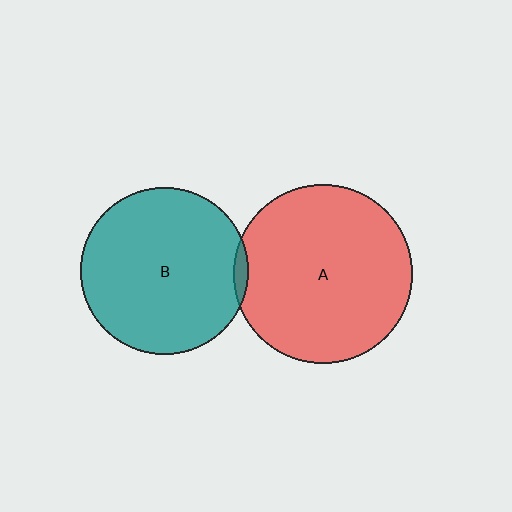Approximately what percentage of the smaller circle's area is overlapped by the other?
Approximately 5%.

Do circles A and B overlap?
Yes.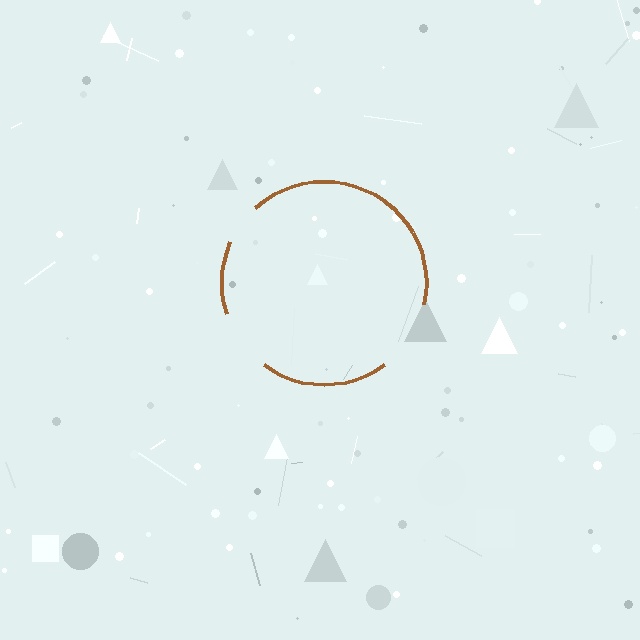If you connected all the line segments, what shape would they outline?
They would outline a circle.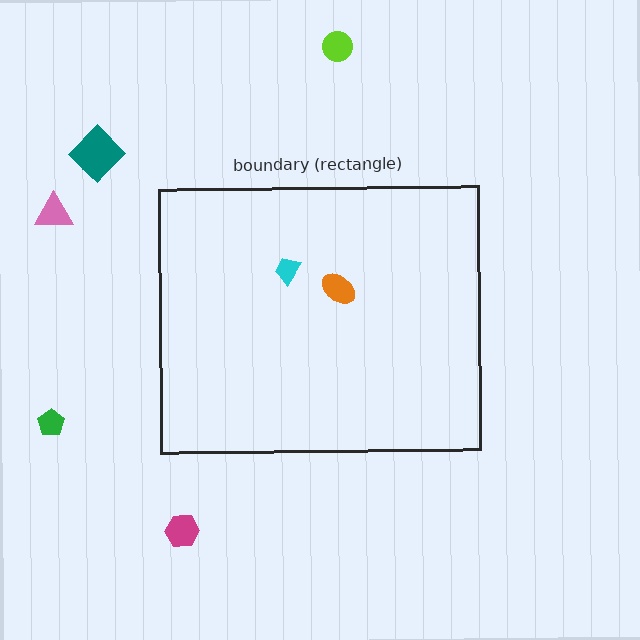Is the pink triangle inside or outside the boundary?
Outside.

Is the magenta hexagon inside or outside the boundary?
Outside.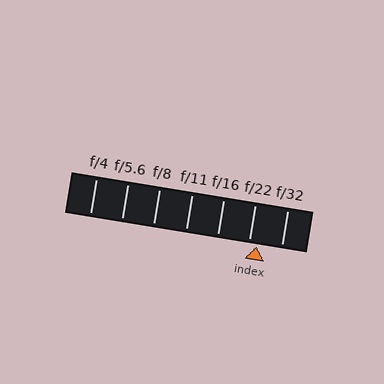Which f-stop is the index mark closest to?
The index mark is closest to f/22.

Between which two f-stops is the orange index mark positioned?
The index mark is between f/22 and f/32.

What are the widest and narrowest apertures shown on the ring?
The widest aperture shown is f/4 and the narrowest is f/32.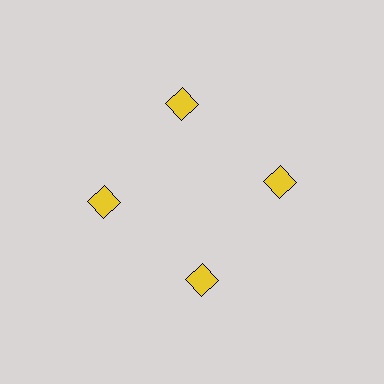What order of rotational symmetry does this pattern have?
This pattern has 4-fold rotational symmetry.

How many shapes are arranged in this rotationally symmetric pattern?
There are 4 shapes, arranged in 4 groups of 1.